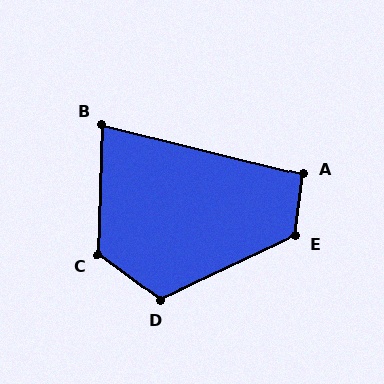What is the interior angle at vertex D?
Approximately 118 degrees (obtuse).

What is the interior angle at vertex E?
Approximately 122 degrees (obtuse).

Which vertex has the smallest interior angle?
B, at approximately 78 degrees.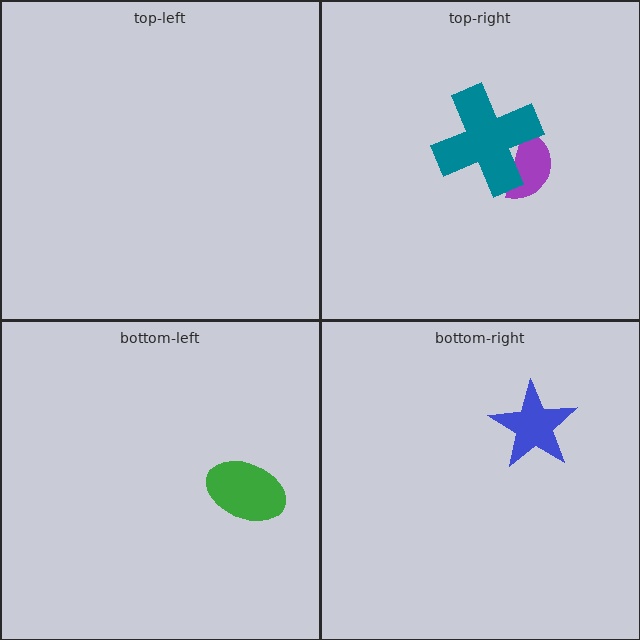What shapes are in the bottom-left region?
The green ellipse.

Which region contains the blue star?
The bottom-right region.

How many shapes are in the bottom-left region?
1.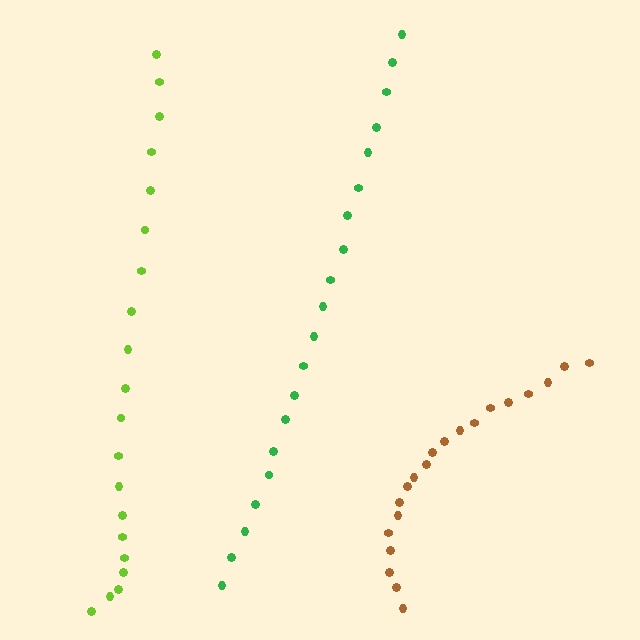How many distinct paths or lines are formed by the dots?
There are 3 distinct paths.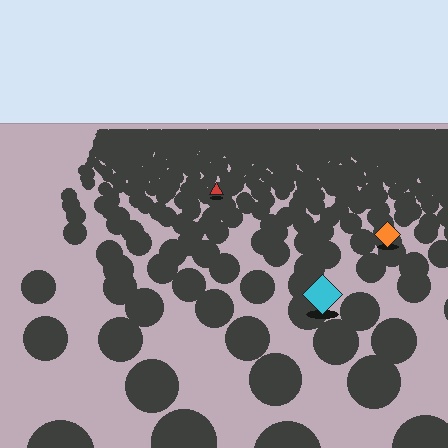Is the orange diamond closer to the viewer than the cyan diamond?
No. The cyan diamond is closer — you can tell from the texture gradient: the ground texture is coarser near it.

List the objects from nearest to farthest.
From nearest to farthest: the cyan diamond, the orange diamond, the red triangle.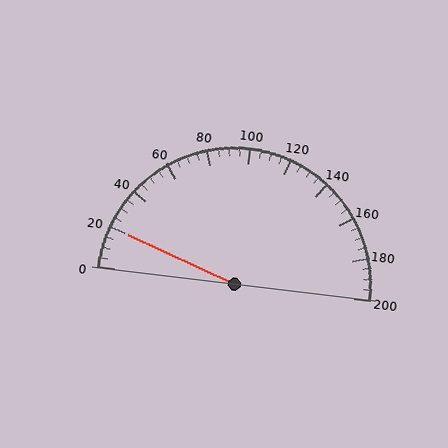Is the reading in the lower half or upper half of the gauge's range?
The reading is in the lower half of the range (0 to 200).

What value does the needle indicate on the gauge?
The needle indicates approximately 20.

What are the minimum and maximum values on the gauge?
The gauge ranges from 0 to 200.